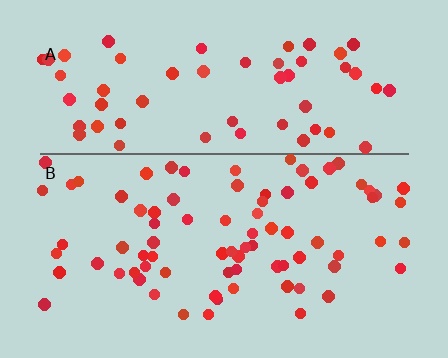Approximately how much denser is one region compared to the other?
Approximately 1.3× — region B over region A.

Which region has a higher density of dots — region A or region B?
B (the bottom).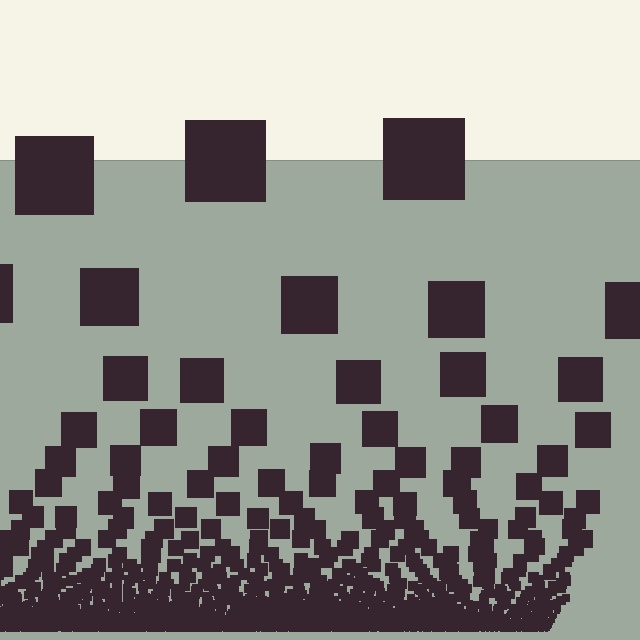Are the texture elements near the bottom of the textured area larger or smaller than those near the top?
Smaller. The gradient is inverted — elements near the bottom are smaller and denser.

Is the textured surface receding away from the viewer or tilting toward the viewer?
The surface appears to tilt toward the viewer. Texture elements get larger and sparser toward the top.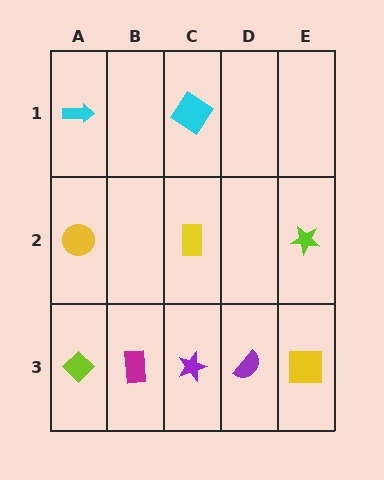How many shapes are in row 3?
5 shapes.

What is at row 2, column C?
A yellow rectangle.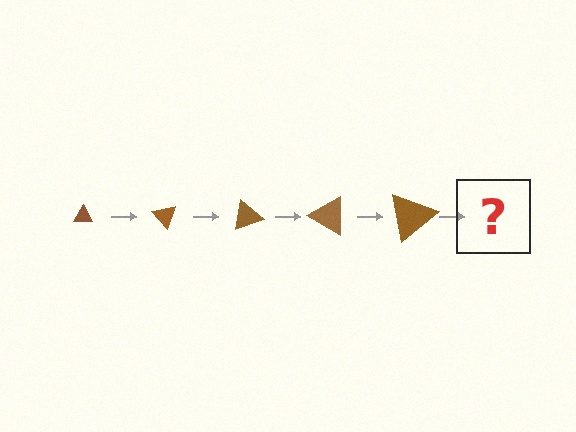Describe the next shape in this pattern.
It should be a triangle, larger than the previous one and rotated 250 degrees from the start.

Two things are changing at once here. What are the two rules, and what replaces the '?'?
The two rules are that the triangle grows larger each step and it rotates 50 degrees each step. The '?' should be a triangle, larger than the previous one and rotated 250 degrees from the start.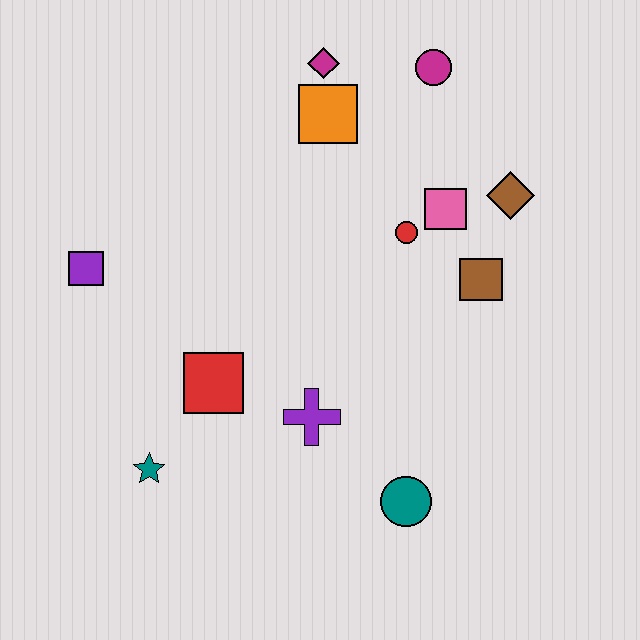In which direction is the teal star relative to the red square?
The teal star is below the red square.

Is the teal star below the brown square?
Yes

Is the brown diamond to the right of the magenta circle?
Yes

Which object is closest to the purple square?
The red square is closest to the purple square.